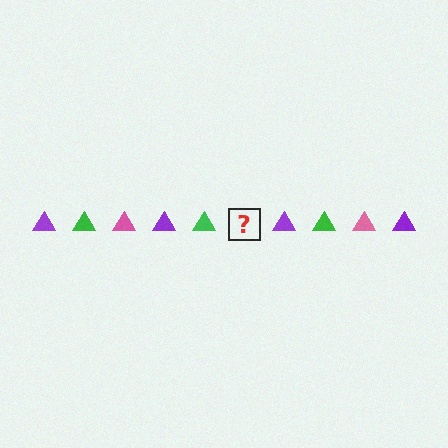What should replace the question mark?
The question mark should be replaced with a pink triangle.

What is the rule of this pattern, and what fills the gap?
The rule is that the pattern cycles through purple, green, pink triangles. The gap should be filled with a pink triangle.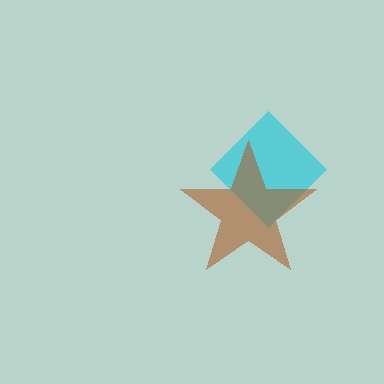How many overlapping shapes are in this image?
There are 2 overlapping shapes in the image.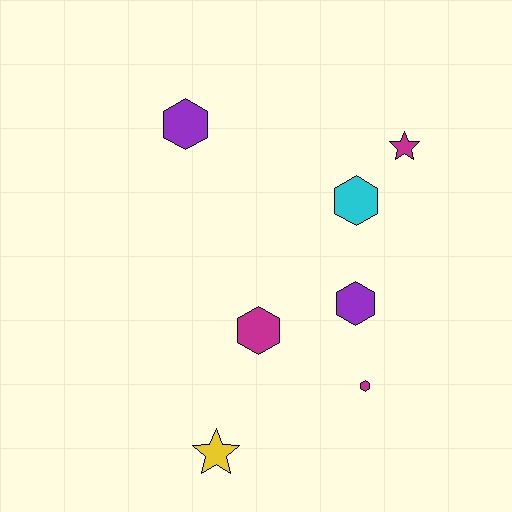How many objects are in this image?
There are 7 objects.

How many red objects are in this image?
There are no red objects.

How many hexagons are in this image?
There are 5 hexagons.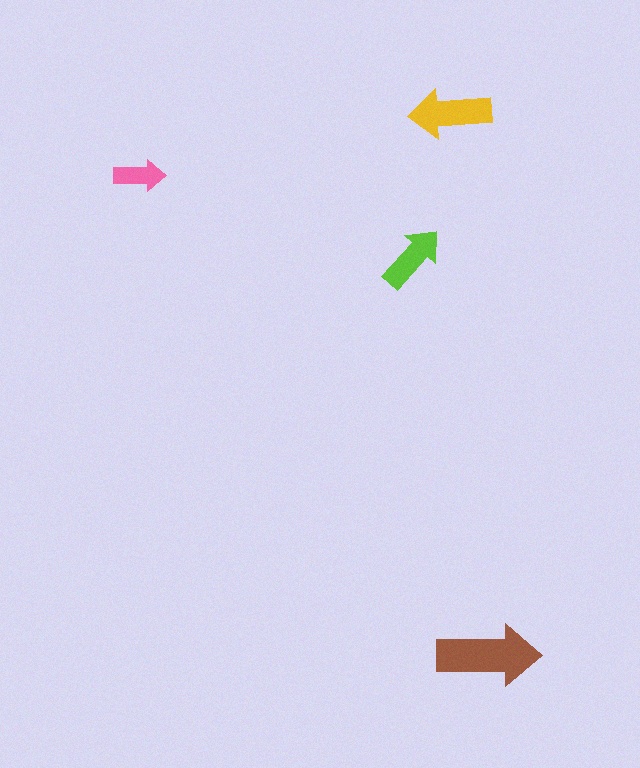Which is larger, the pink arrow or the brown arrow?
The brown one.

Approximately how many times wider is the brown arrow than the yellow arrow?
About 1.5 times wider.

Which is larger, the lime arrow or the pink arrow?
The lime one.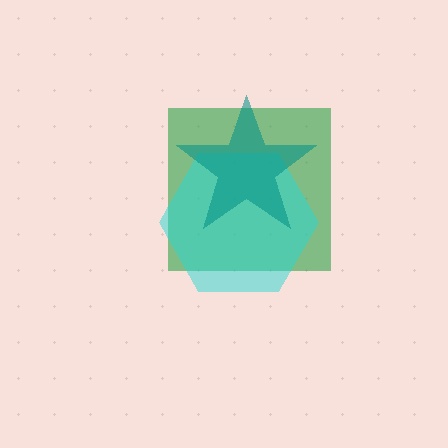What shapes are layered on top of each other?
The layered shapes are: a green square, a cyan hexagon, a teal star.